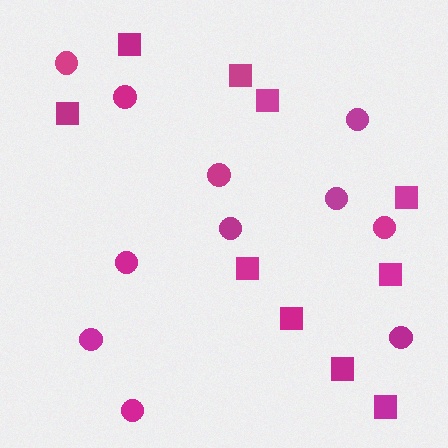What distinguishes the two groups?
There are 2 groups: one group of squares (10) and one group of circles (11).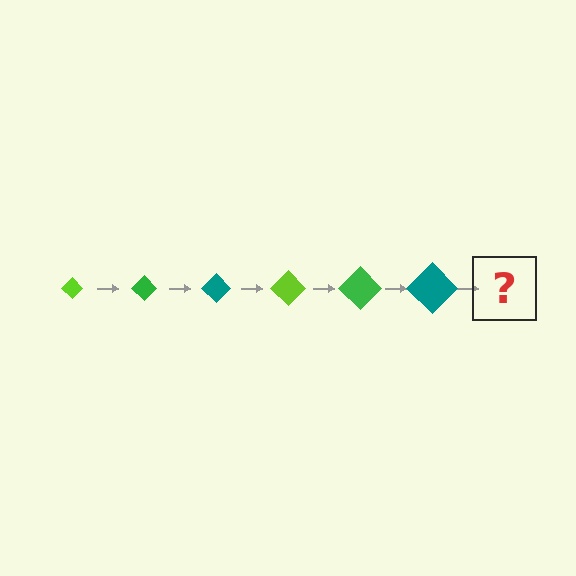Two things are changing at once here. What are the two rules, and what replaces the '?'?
The two rules are that the diamond grows larger each step and the color cycles through lime, green, and teal. The '?' should be a lime diamond, larger than the previous one.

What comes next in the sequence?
The next element should be a lime diamond, larger than the previous one.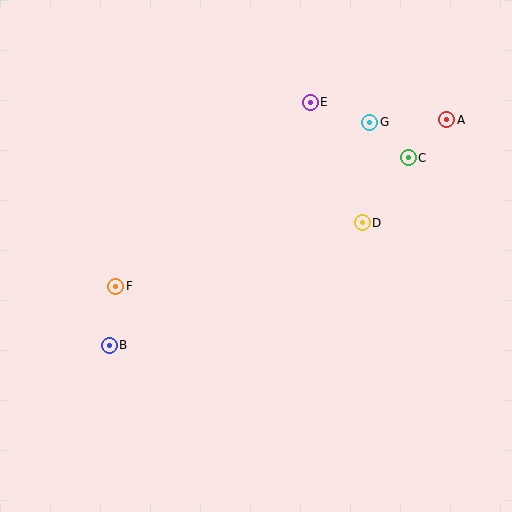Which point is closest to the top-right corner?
Point A is closest to the top-right corner.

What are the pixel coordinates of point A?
Point A is at (447, 120).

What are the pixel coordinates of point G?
Point G is at (370, 122).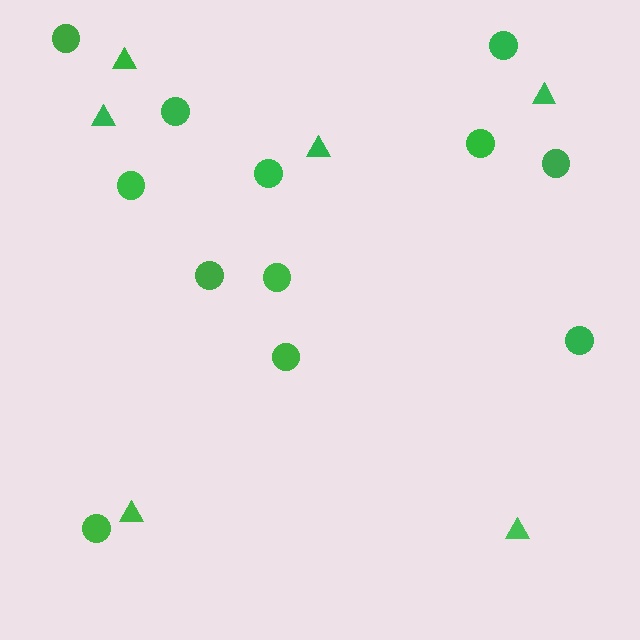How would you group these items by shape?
There are 2 groups: one group of triangles (6) and one group of circles (12).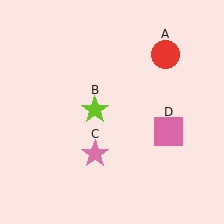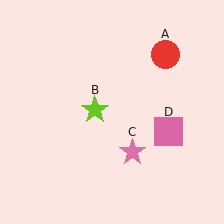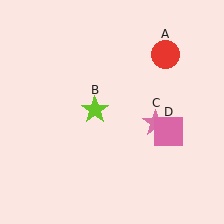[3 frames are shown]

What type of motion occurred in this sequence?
The pink star (object C) rotated counterclockwise around the center of the scene.